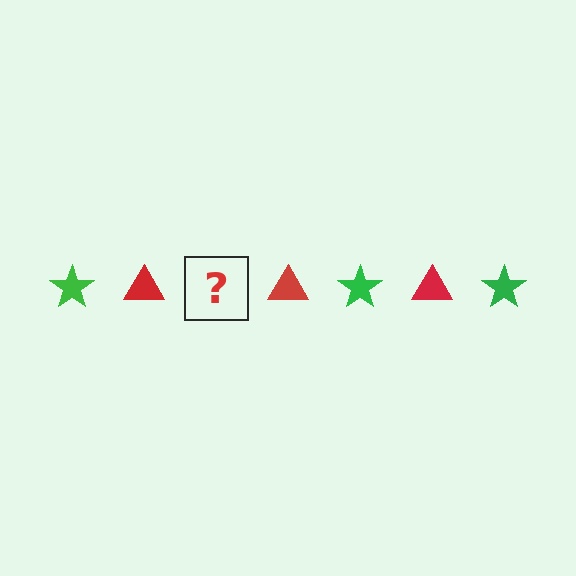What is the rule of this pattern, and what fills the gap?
The rule is that the pattern alternates between green star and red triangle. The gap should be filled with a green star.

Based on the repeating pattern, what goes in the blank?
The blank should be a green star.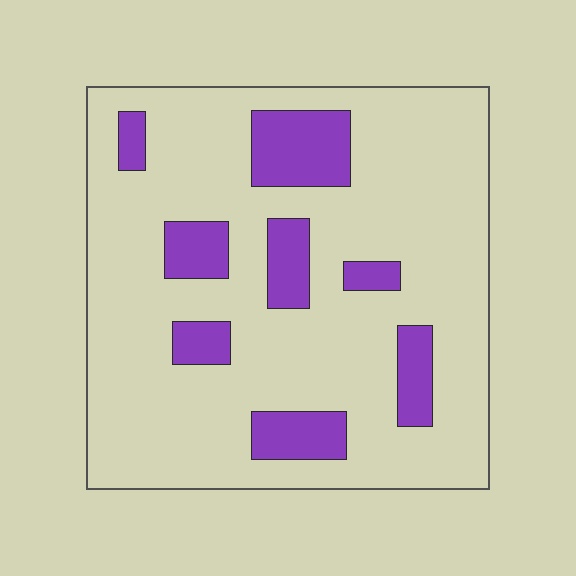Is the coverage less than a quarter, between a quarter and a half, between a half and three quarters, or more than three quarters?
Less than a quarter.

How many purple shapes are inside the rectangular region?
8.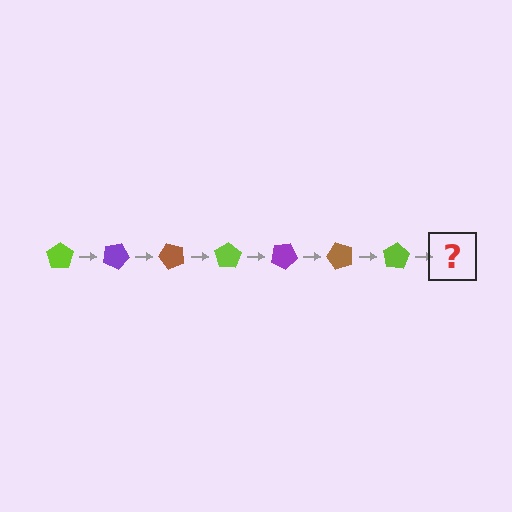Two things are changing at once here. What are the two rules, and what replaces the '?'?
The two rules are that it rotates 25 degrees each step and the color cycles through lime, purple, and brown. The '?' should be a purple pentagon, rotated 175 degrees from the start.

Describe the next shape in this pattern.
It should be a purple pentagon, rotated 175 degrees from the start.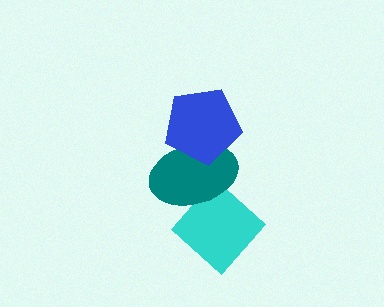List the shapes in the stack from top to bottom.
From top to bottom: the blue pentagon, the teal ellipse, the cyan diamond.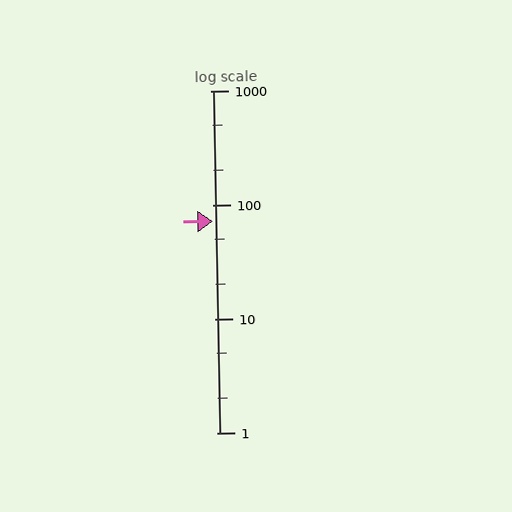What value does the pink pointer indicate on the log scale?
The pointer indicates approximately 72.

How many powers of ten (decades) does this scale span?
The scale spans 3 decades, from 1 to 1000.